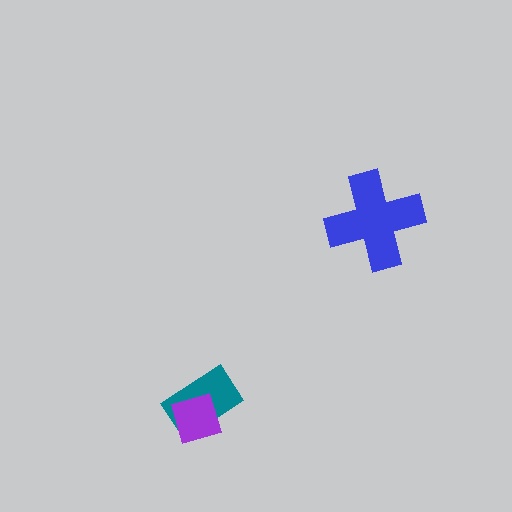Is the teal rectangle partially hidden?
Yes, it is partially covered by another shape.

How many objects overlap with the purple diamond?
1 object overlaps with the purple diamond.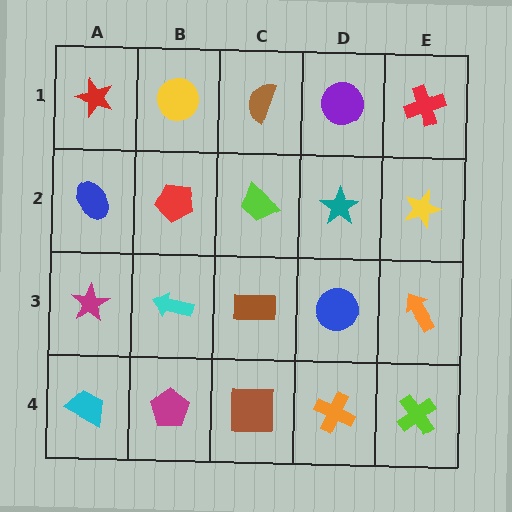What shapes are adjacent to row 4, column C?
A brown rectangle (row 3, column C), a magenta pentagon (row 4, column B), an orange cross (row 4, column D).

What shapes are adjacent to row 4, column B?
A cyan arrow (row 3, column B), a cyan trapezoid (row 4, column A), a brown square (row 4, column C).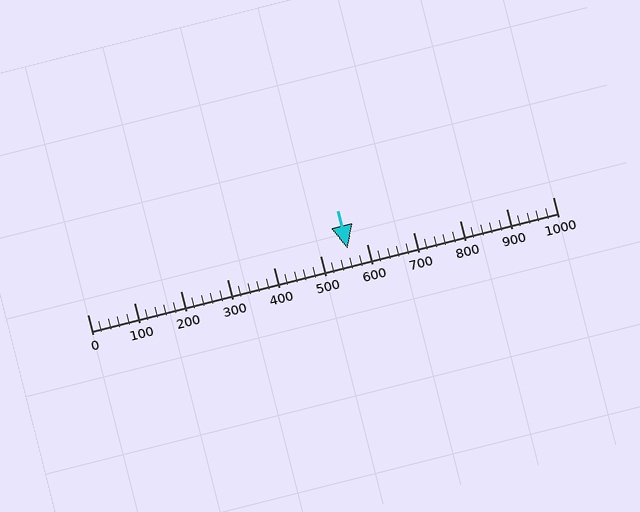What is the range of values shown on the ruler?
The ruler shows values from 0 to 1000.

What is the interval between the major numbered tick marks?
The major tick marks are spaced 100 units apart.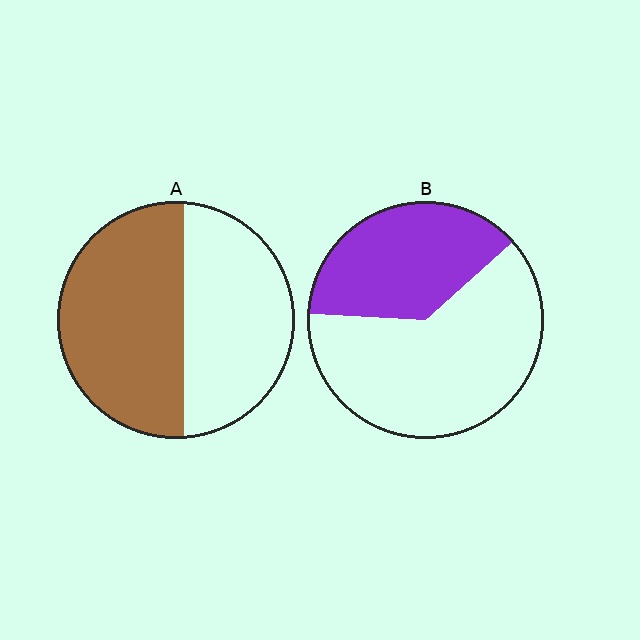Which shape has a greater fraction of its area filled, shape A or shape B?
Shape A.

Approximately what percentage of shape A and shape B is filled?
A is approximately 55% and B is approximately 40%.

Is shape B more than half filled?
No.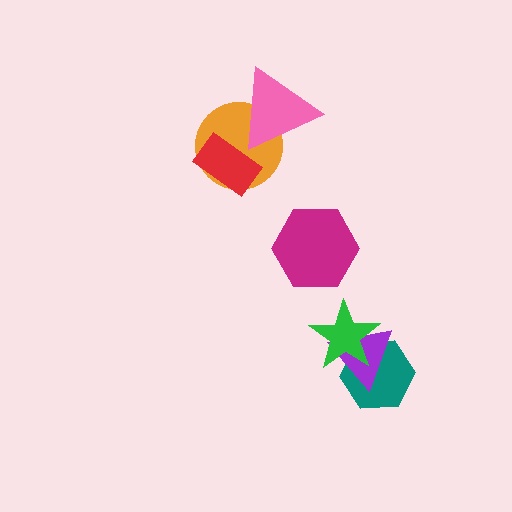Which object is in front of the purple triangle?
The green star is in front of the purple triangle.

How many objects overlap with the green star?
2 objects overlap with the green star.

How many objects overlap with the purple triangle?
2 objects overlap with the purple triangle.